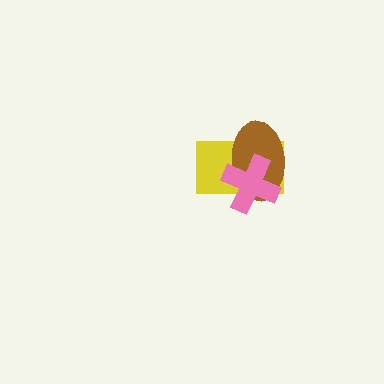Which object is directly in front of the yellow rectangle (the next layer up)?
The brown ellipse is directly in front of the yellow rectangle.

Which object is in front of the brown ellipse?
The pink cross is in front of the brown ellipse.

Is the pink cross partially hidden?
No, no other shape covers it.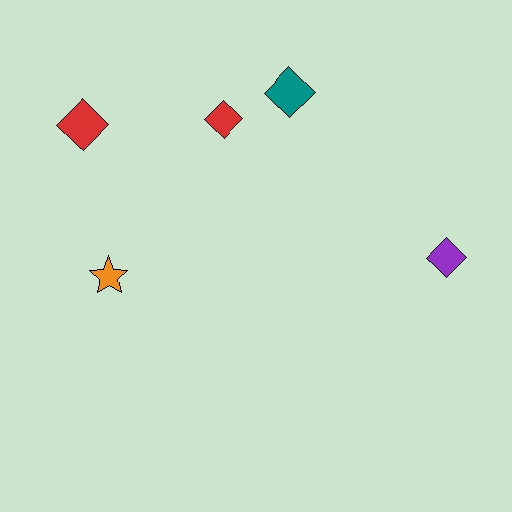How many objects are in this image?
There are 5 objects.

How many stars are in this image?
There is 1 star.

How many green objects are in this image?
There are no green objects.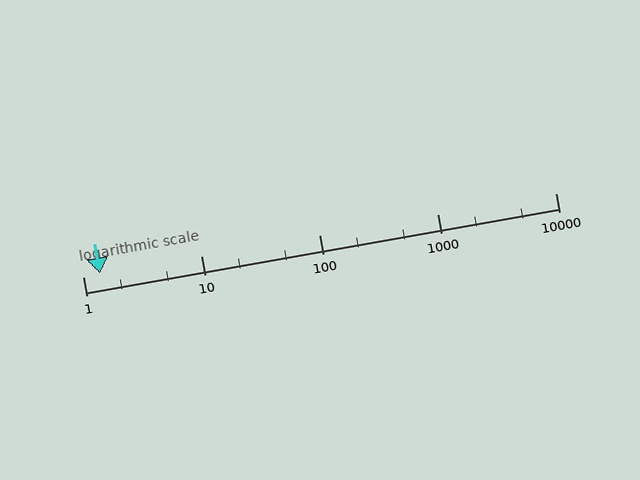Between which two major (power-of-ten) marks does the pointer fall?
The pointer is between 1 and 10.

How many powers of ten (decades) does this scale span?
The scale spans 4 decades, from 1 to 10000.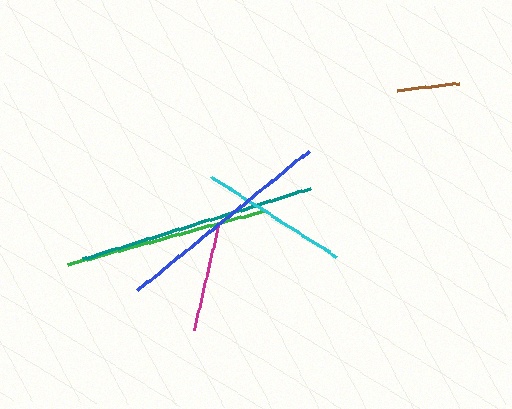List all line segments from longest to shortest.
From longest to shortest: teal, blue, green, cyan, magenta, brown.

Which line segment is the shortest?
The brown line is the shortest at approximately 62 pixels.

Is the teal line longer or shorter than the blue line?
The teal line is longer than the blue line.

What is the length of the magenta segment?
The magenta segment is approximately 107 pixels long.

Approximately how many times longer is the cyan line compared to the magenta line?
The cyan line is approximately 1.4 times the length of the magenta line.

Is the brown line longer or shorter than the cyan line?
The cyan line is longer than the brown line.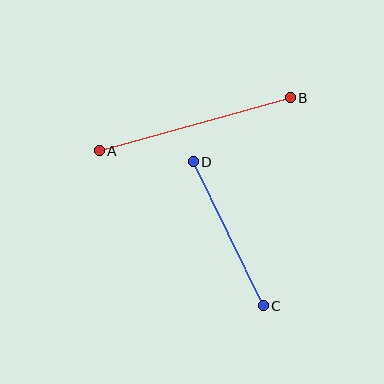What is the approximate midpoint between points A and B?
The midpoint is at approximately (195, 124) pixels.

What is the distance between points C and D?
The distance is approximately 160 pixels.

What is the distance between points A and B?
The distance is approximately 198 pixels.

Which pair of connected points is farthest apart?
Points A and B are farthest apart.